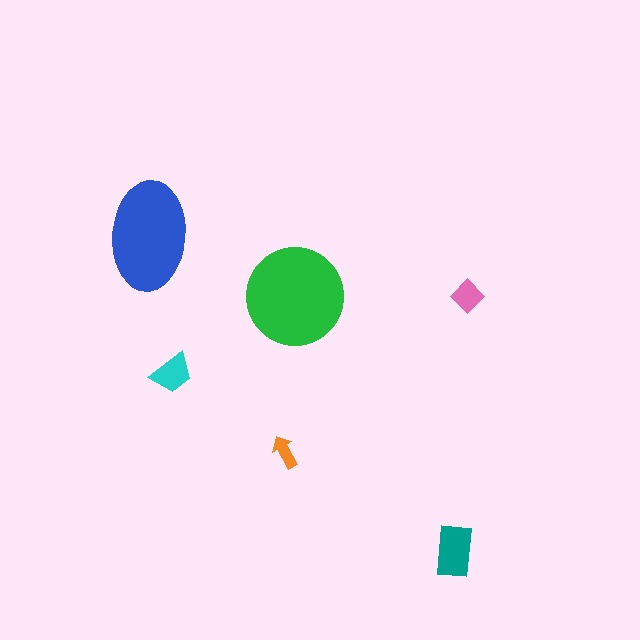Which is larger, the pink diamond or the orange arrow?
The pink diamond.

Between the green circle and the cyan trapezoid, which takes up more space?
The green circle.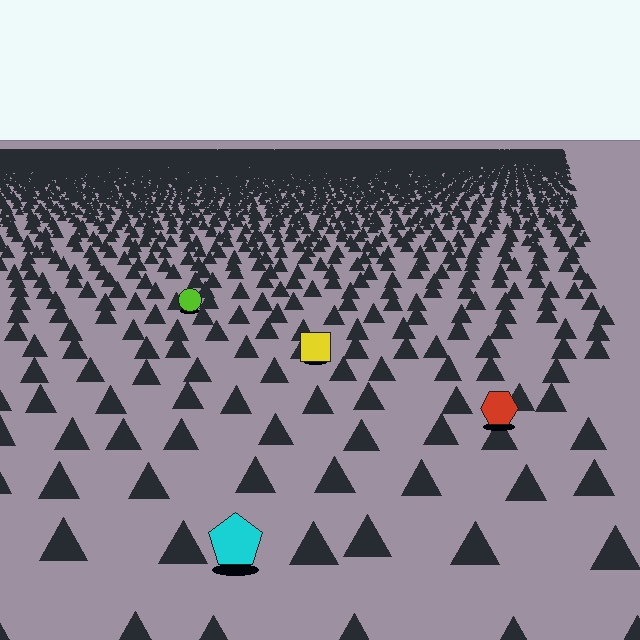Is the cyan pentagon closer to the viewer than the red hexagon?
Yes. The cyan pentagon is closer — you can tell from the texture gradient: the ground texture is coarser near it.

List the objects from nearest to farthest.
From nearest to farthest: the cyan pentagon, the red hexagon, the yellow square, the lime circle.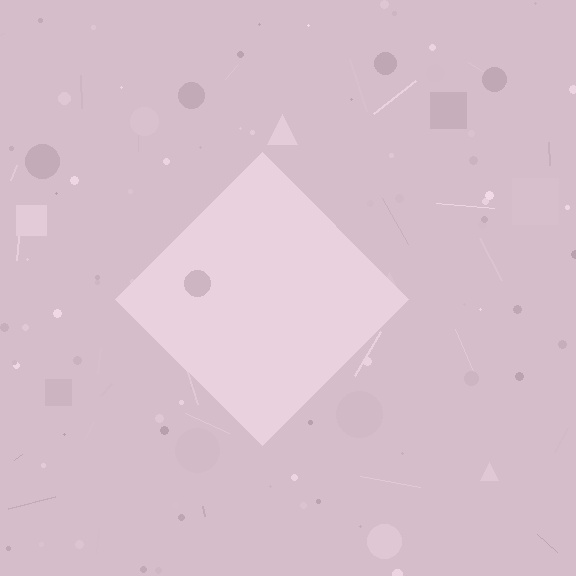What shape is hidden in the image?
A diamond is hidden in the image.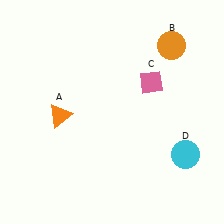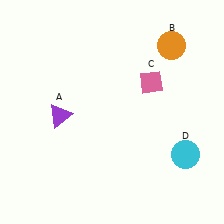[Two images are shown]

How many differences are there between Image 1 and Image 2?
There is 1 difference between the two images.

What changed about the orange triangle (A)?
In Image 1, A is orange. In Image 2, it changed to purple.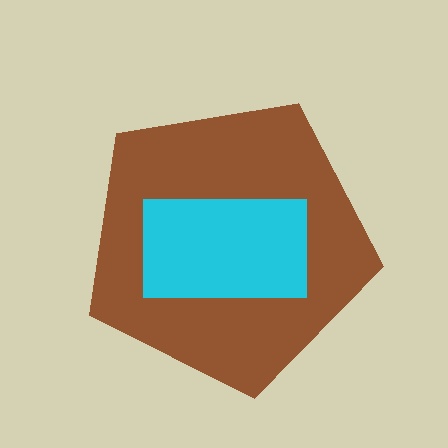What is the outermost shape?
The brown pentagon.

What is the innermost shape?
The cyan rectangle.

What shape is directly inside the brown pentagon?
The cyan rectangle.